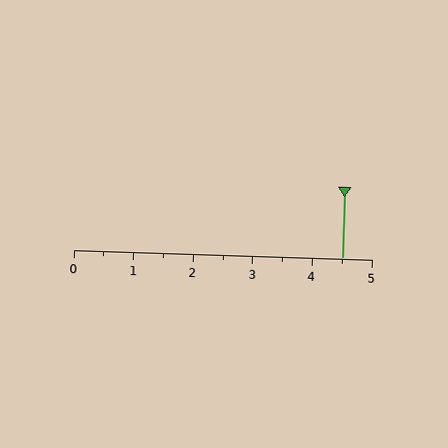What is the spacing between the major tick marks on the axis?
The major ticks are spaced 1 apart.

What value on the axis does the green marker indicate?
The marker indicates approximately 4.5.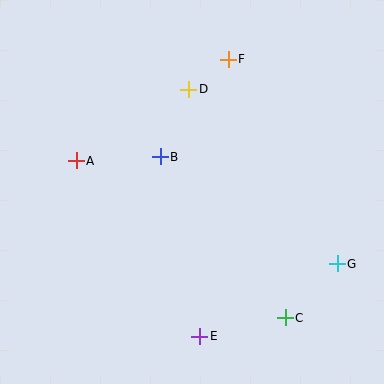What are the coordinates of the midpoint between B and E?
The midpoint between B and E is at (180, 247).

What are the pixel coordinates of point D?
Point D is at (189, 89).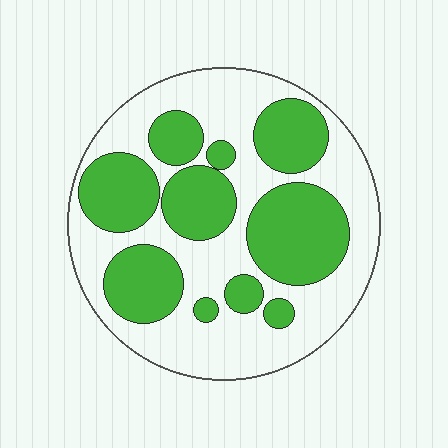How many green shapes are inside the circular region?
10.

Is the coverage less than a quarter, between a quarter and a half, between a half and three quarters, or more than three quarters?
Between a quarter and a half.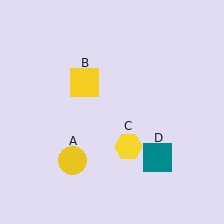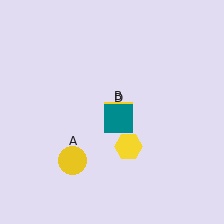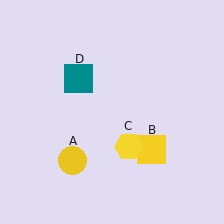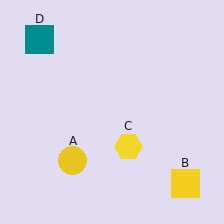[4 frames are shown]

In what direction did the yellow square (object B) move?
The yellow square (object B) moved down and to the right.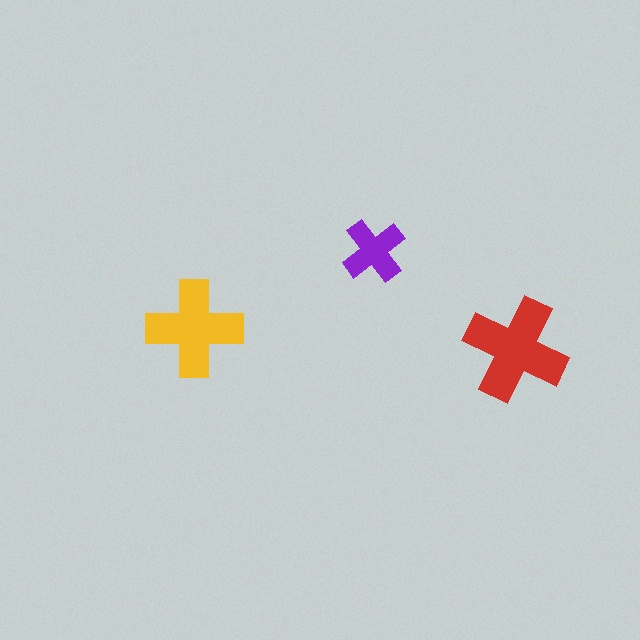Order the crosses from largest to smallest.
the red one, the yellow one, the purple one.